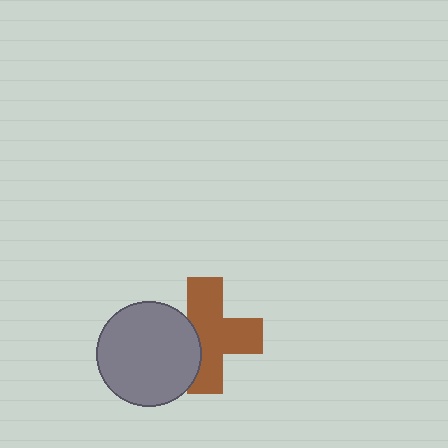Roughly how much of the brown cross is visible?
Most of it is visible (roughly 69%).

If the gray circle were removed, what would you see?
You would see the complete brown cross.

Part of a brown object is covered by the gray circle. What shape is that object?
It is a cross.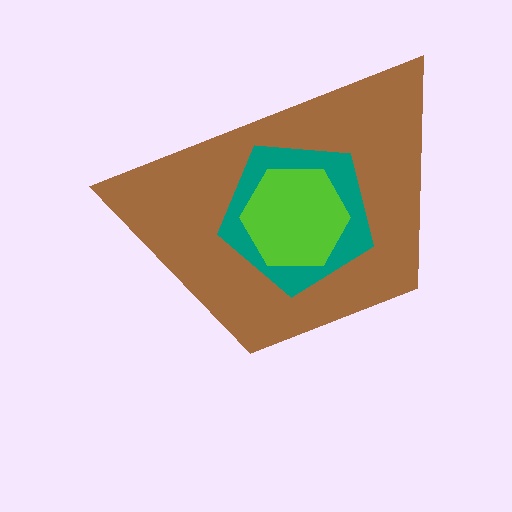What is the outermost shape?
The brown trapezoid.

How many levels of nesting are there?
3.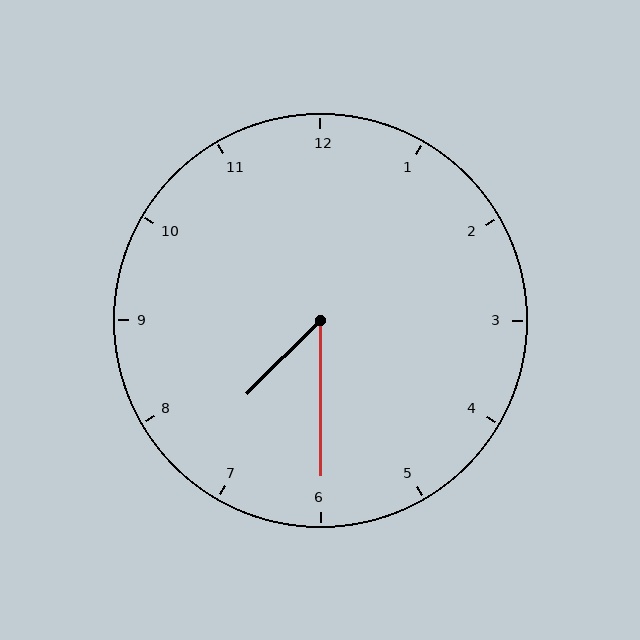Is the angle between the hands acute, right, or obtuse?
It is acute.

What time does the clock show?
7:30.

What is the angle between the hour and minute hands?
Approximately 45 degrees.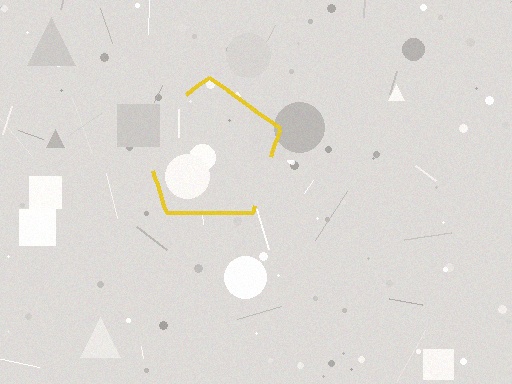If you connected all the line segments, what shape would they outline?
They would outline a pentagon.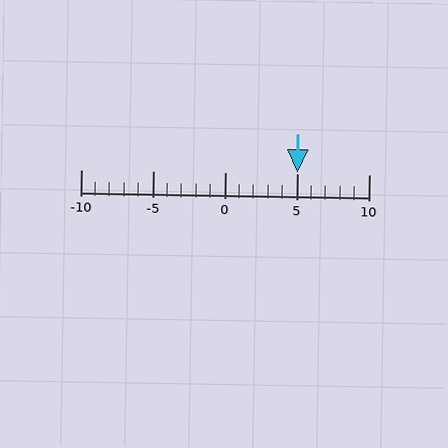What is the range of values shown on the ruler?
The ruler shows values from -10 to 10.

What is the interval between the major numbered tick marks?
The major tick marks are spaced 5 units apart.